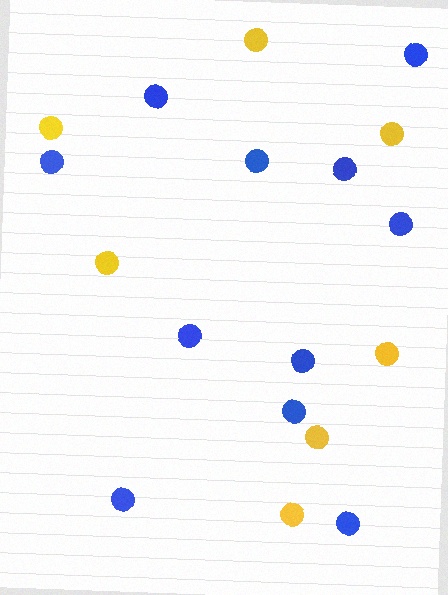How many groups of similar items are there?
There are 2 groups: one group of yellow circles (7) and one group of blue circles (11).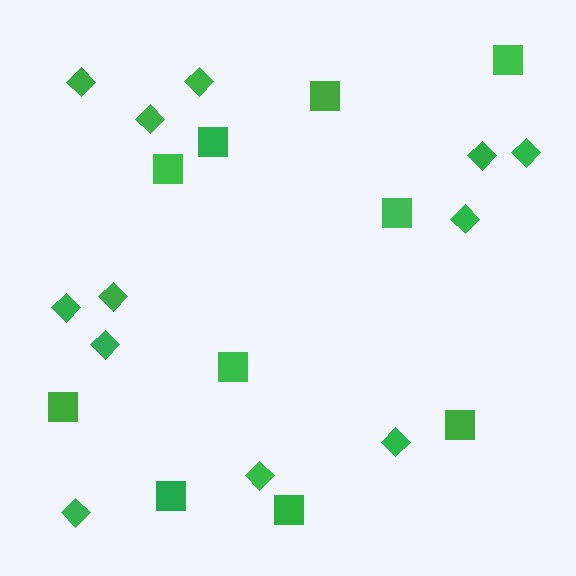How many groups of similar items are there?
There are 2 groups: one group of diamonds (12) and one group of squares (10).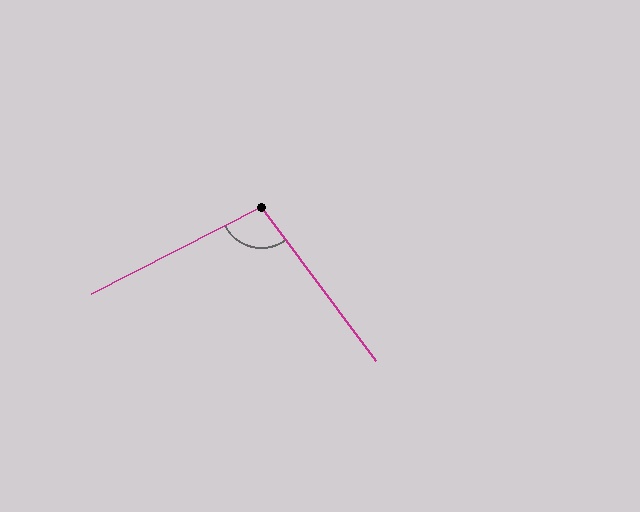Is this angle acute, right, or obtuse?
It is obtuse.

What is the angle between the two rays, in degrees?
Approximately 100 degrees.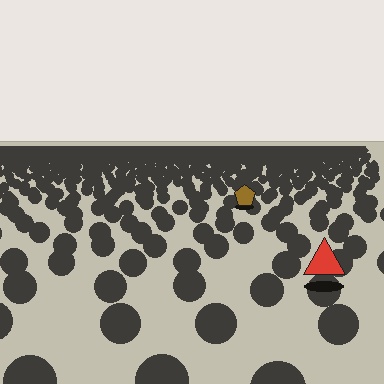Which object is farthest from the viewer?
The brown pentagon is farthest from the viewer. It appears smaller and the ground texture around it is denser.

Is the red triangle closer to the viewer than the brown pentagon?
Yes. The red triangle is closer — you can tell from the texture gradient: the ground texture is coarser near it.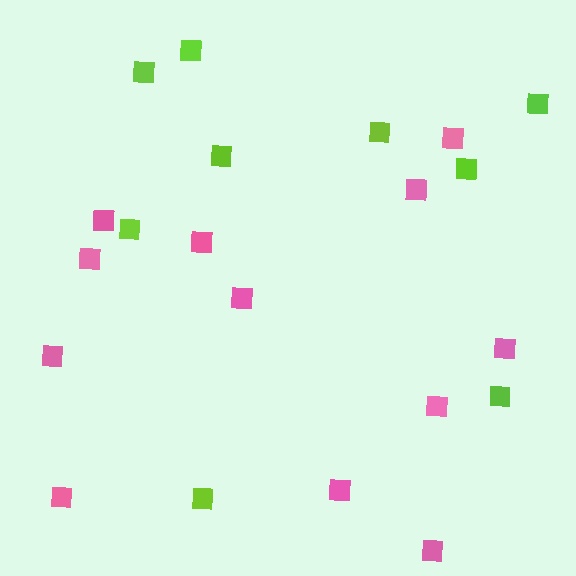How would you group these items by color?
There are 2 groups: one group of pink squares (12) and one group of lime squares (9).